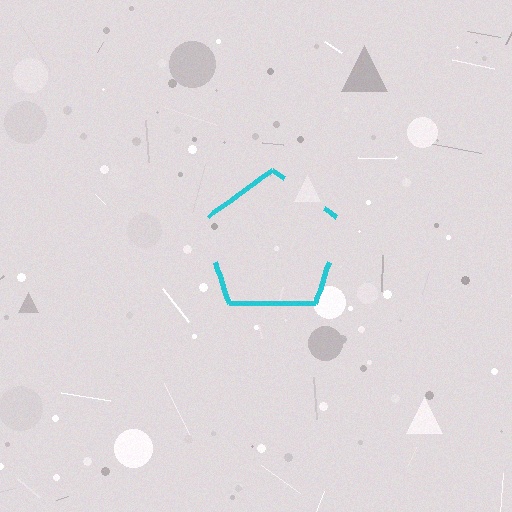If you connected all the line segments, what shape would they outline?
They would outline a pentagon.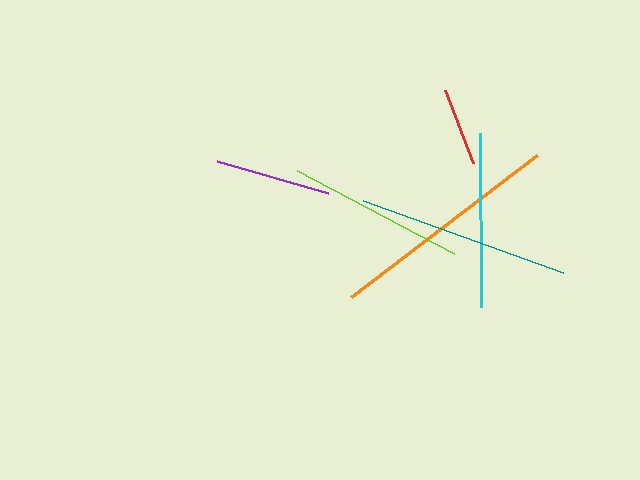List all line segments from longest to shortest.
From longest to shortest: orange, teal, lime, cyan, purple, red.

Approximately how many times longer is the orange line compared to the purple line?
The orange line is approximately 2.0 times the length of the purple line.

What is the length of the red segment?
The red segment is approximately 78 pixels long.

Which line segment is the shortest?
The red line is the shortest at approximately 78 pixels.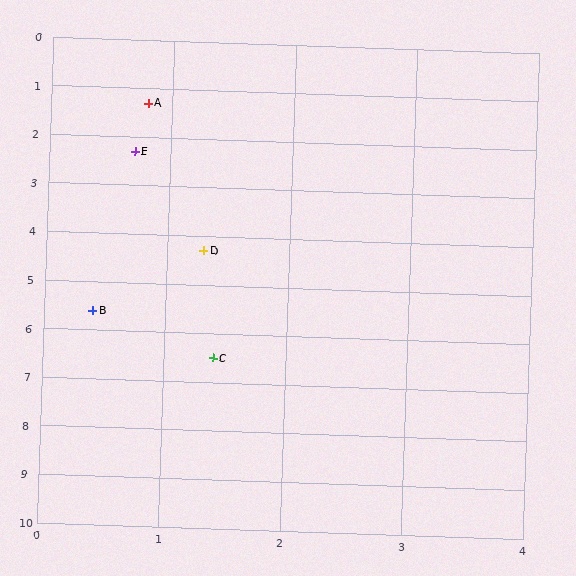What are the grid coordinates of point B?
Point B is at approximately (0.4, 5.6).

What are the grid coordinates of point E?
Point E is at approximately (0.7, 2.3).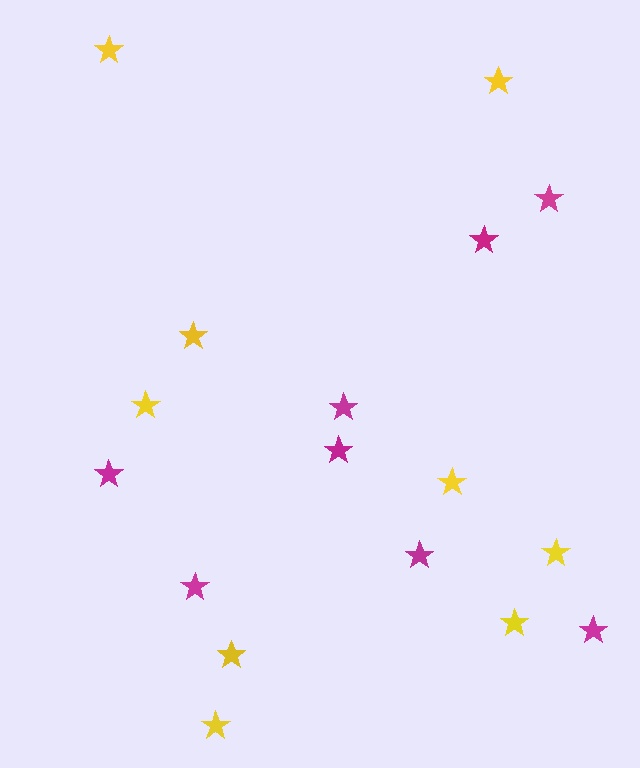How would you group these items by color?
There are 2 groups: one group of yellow stars (9) and one group of magenta stars (8).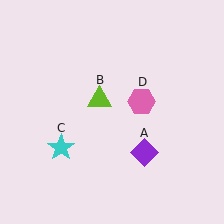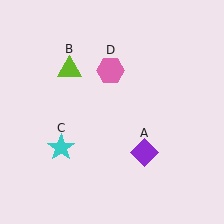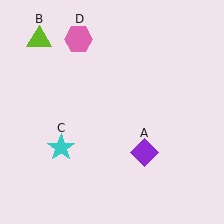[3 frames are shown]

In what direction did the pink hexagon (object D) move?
The pink hexagon (object D) moved up and to the left.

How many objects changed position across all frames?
2 objects changed position: lime triangle (object B), pink hexagon (object D).